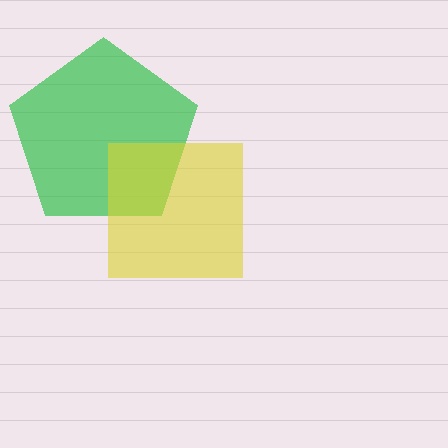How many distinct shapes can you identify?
There are 2 distinct shapes: a green pentagon, a yellow square.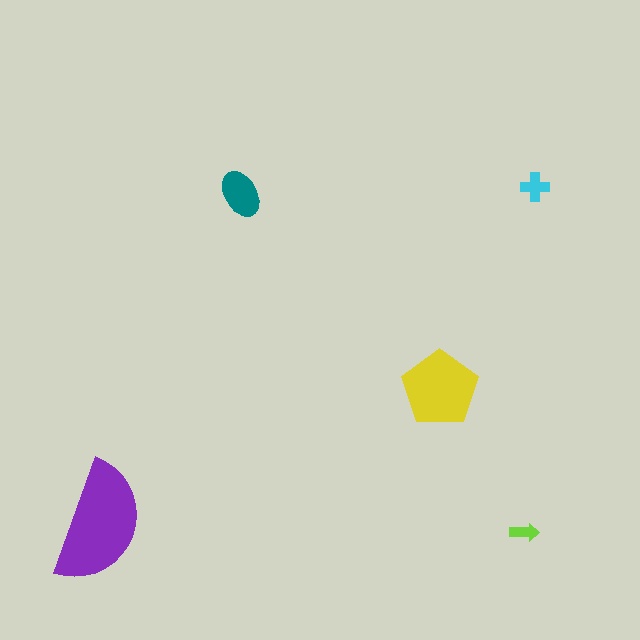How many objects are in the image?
There are 5 objects in the image.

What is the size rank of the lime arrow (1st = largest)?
5th.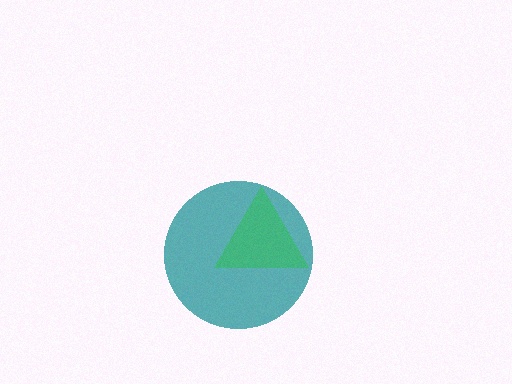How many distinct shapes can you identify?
There are 2 distinct shapes: a teal circle, a green triangle.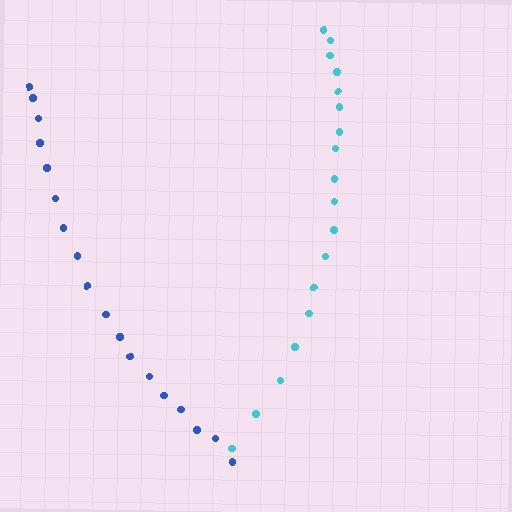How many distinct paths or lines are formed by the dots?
There are 2 distinct paths.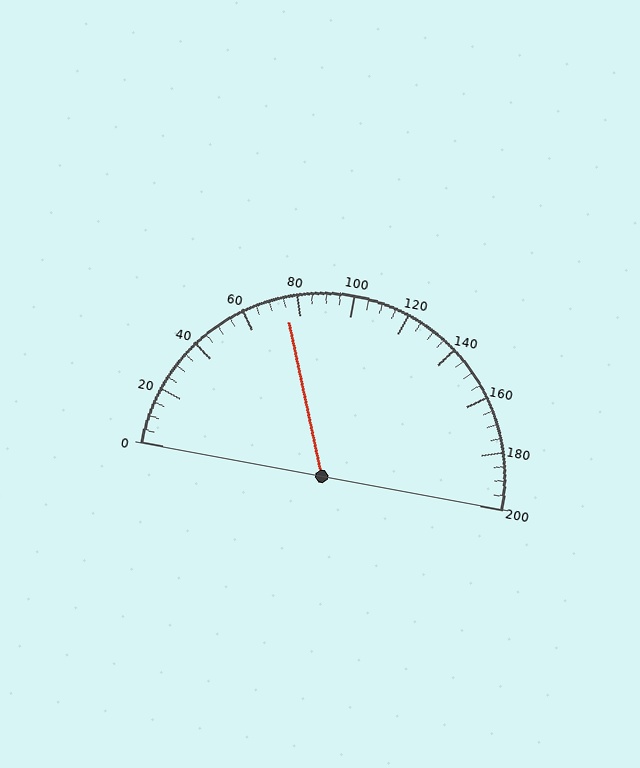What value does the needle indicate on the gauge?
The needle indicates approximately 75.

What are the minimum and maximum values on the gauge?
The gauge ranges from 0 to 200.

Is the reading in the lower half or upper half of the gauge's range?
The reading is in the lower half of the range (0 to 200).